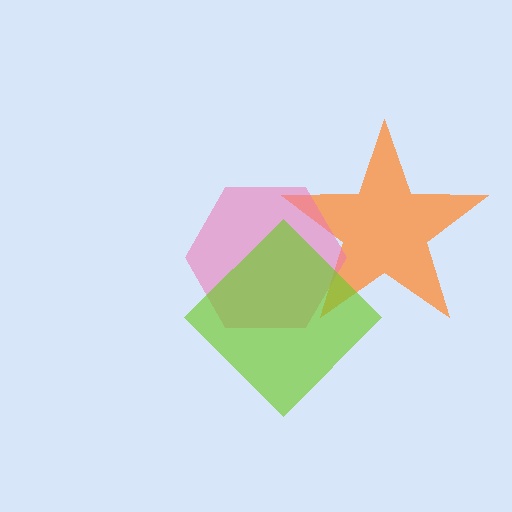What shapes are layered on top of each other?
The layered shapes are: an orange star, a pink hexagon, a lime diamond.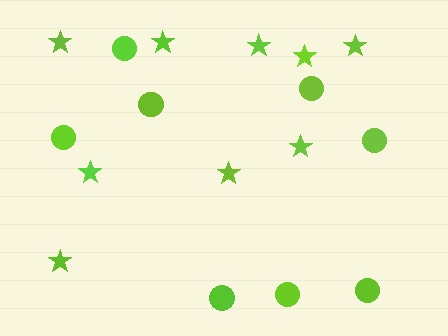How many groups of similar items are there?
There are 2 groups: one group of circles (8) and one group of stars (9).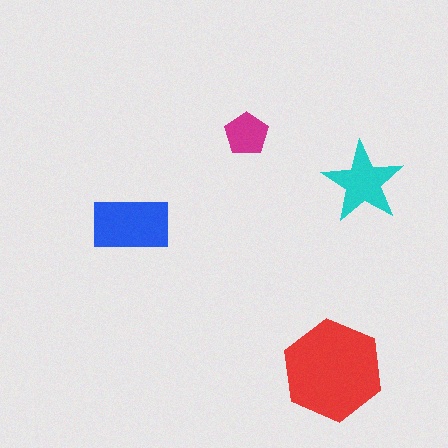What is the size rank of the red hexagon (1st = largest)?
1st.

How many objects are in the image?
There are 4 objects in the image.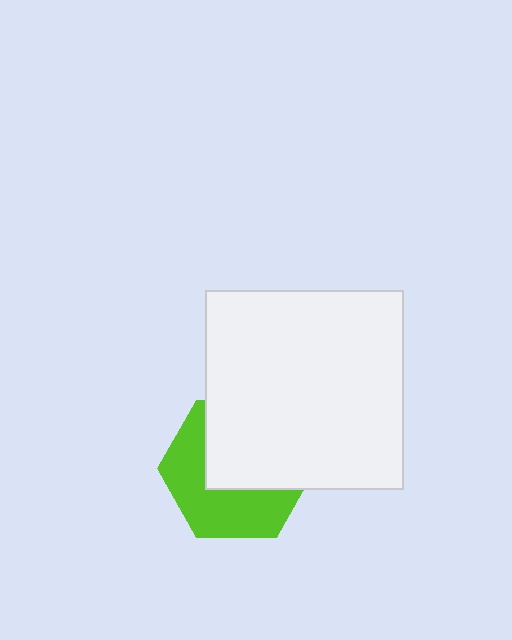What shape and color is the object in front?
The object in front is a white square.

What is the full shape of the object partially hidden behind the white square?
The partially hidden object is a lime hexagon.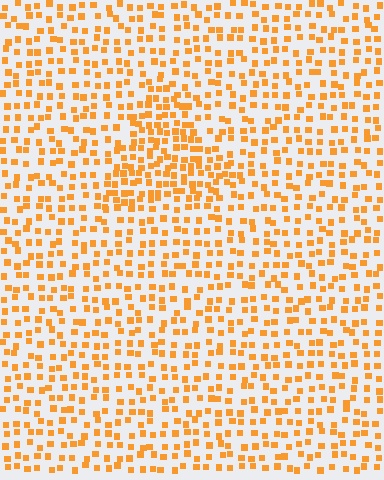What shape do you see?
I see a triangle.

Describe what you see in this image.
The image contains small orange elements arranged at two different densities. A triangle-shaped region is visible where the elements are more densely packed than the surrounding area.